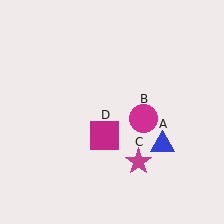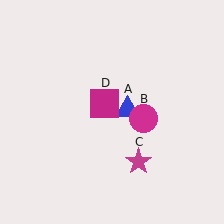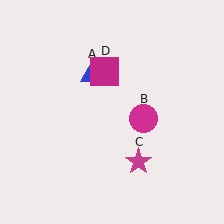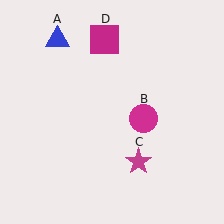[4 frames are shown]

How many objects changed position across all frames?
2 objects changed position: blue triangle (object A), magenta square (object D).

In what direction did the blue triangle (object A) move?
The blue triangle (object A) moved up and to the left.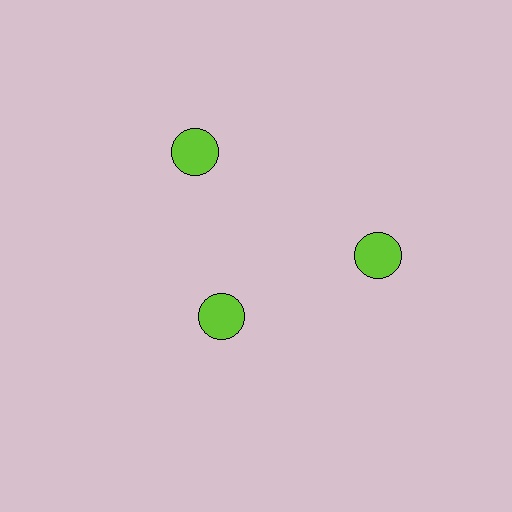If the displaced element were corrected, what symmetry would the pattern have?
It would have 3-fold rotational symmetry — the pattern would map onto itself every 120 degrees.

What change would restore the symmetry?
The symmetry would be restored by moving it outward, back onto the ring so that all 3 circles sit at equal angles and equal distance from the center.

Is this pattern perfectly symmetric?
No. The 3 lime circles are arranged in a ring, but one element near the 7 o'clock position is pulled inward toward the center, breaking the 3-fold rotational symmetry.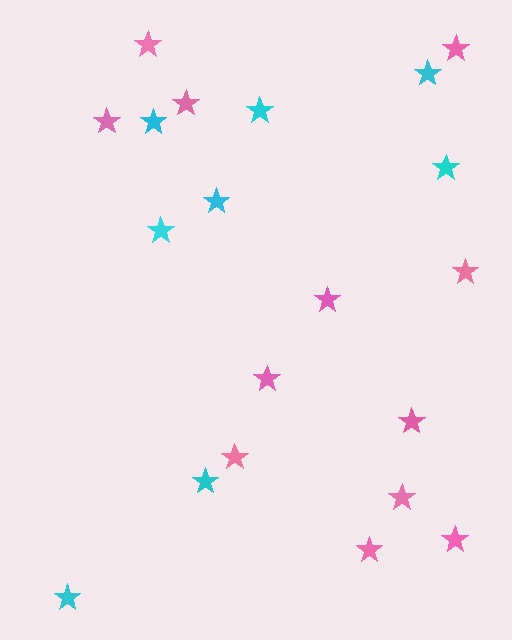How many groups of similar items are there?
There are 2 groups: one group of pink stars (12) and one group of cyan stars (8).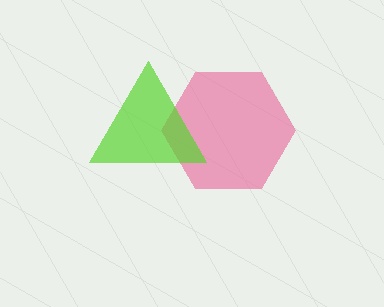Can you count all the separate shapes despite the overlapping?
Yes, there are 2 separate shapes.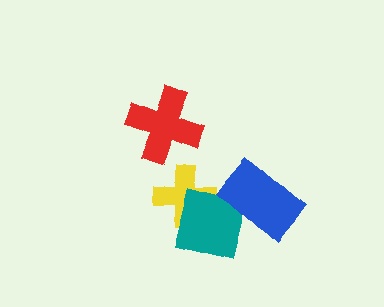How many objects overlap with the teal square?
2 objects overlap with the teal square.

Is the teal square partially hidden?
Yes, it is partially covered by another shape.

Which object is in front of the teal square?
The blue rectangle is in front of the teal square.